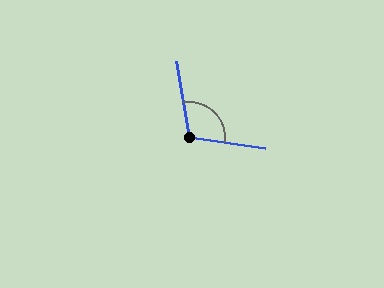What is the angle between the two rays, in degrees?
Approximately 107 degrees.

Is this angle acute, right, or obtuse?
It is obtuse.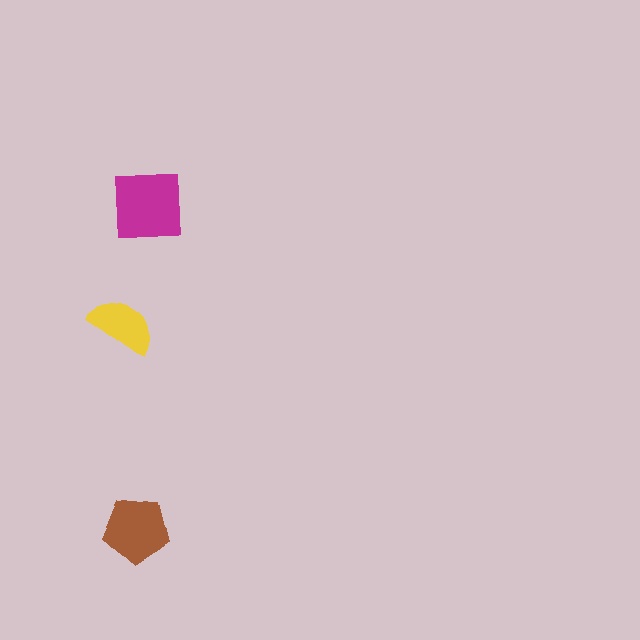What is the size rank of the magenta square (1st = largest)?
1st.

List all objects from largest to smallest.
The magenta square, the brown pentagon, the yellow semicircle.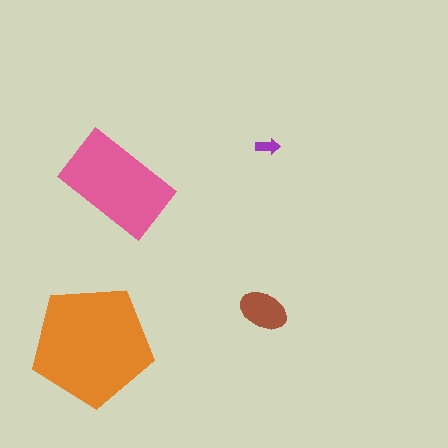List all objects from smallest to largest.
The purple arrow, the brown ellipse, the pink rectangle, the orange pentagon.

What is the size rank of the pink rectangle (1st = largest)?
2nd.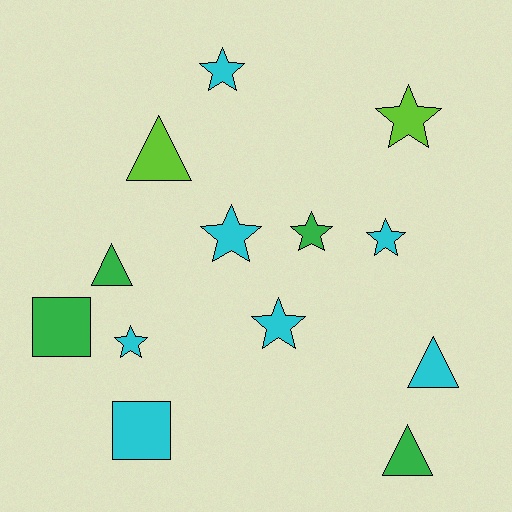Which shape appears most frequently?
Star, with 7 objects.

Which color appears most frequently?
Cyan, with 7 objects.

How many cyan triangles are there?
There is 1 cyan triangle.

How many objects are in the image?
There are 13 objects.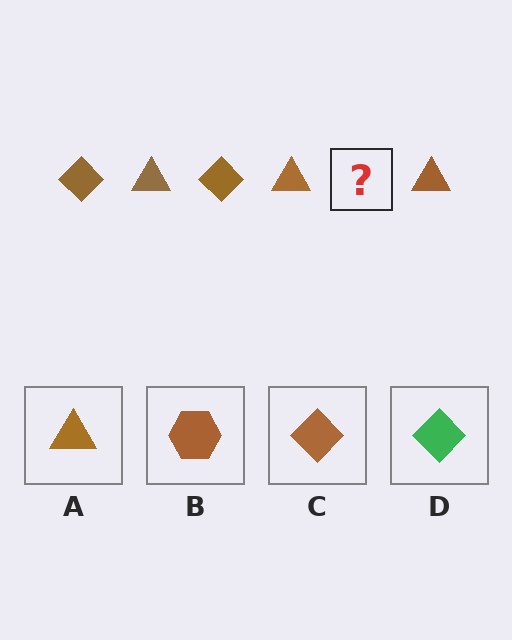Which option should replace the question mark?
Option C.